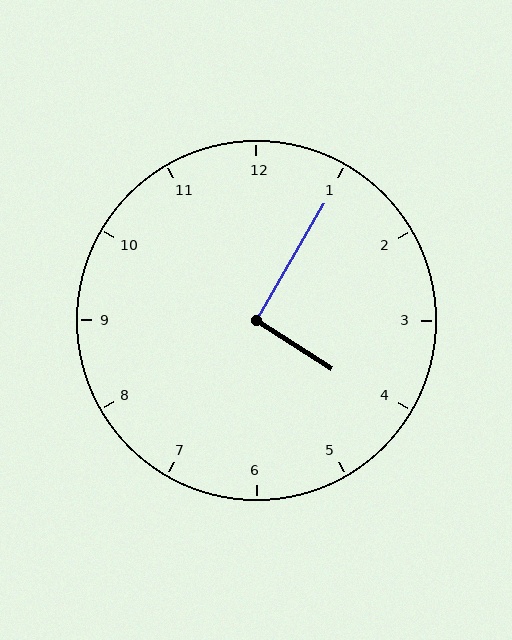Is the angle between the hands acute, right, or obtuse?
It is right.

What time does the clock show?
4:05.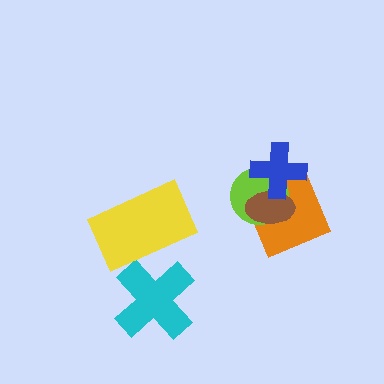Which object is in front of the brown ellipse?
The blue cross is in front of the brown ellipse.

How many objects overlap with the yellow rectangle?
1 object overlaps with the yellow rectangle.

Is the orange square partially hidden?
Yes, it is partially covered by another shape.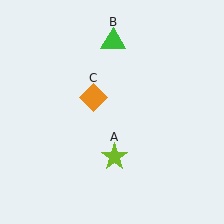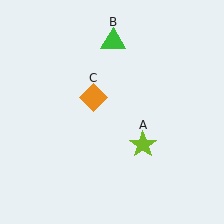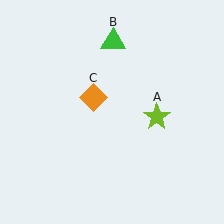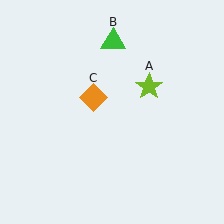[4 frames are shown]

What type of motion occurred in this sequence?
The lime star (object A) rotated counterclockwise around the center of the scene.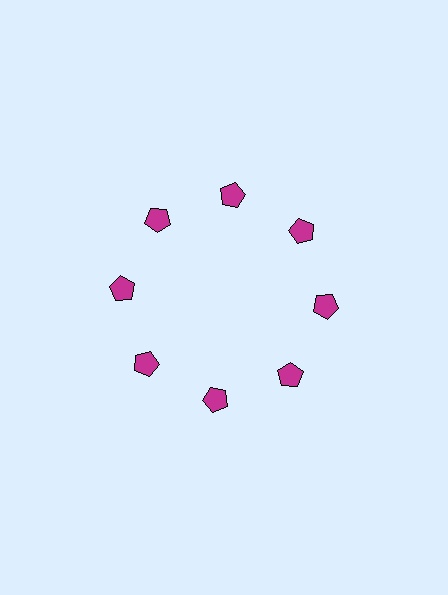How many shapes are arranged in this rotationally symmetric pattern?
There are 8 shapes, arranged in 8 groups of 1.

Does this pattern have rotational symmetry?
Yes, this pattern has 8-fold rotational symmetry. It looks the same after rotating 45 degrees around the center.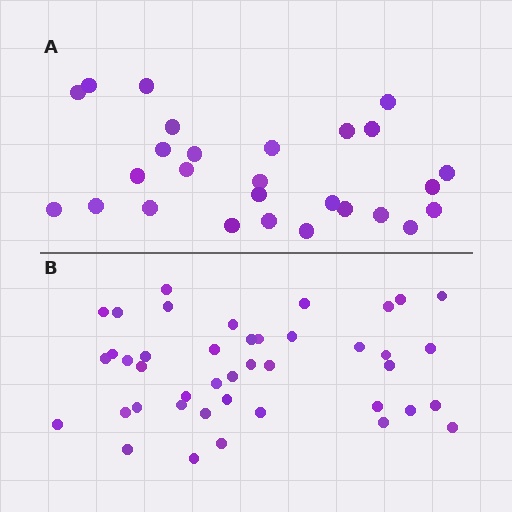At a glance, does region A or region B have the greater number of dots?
Region B (the bottom region) has more dots.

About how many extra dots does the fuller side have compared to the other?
Region B has approximately 15 more dots than region A.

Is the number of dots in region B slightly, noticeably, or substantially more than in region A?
Region B has substantially more. The ratio is roughly 1.6 to 1.